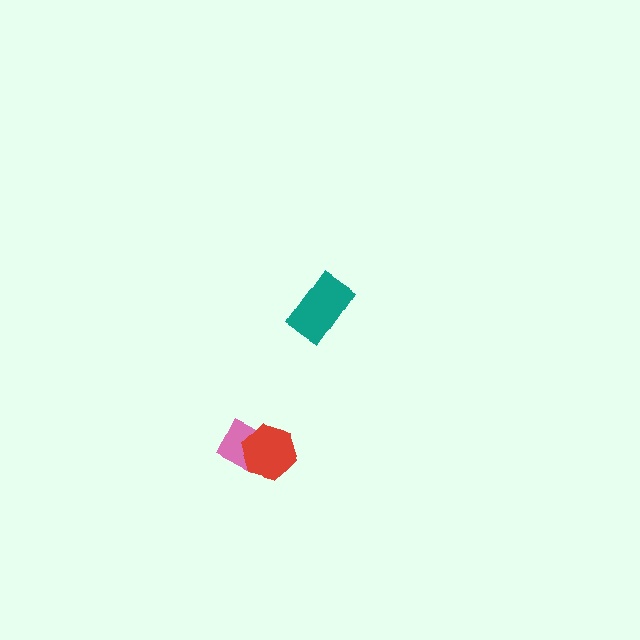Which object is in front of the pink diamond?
The red hexagon is in front of the pink diamond.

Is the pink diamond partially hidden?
Yes, it is partially covered by another shape.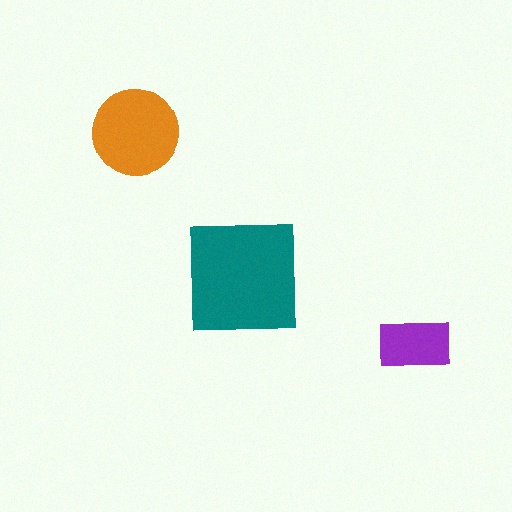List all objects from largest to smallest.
The teal square, the orange circle, the purple rectangle.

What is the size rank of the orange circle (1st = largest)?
2nd.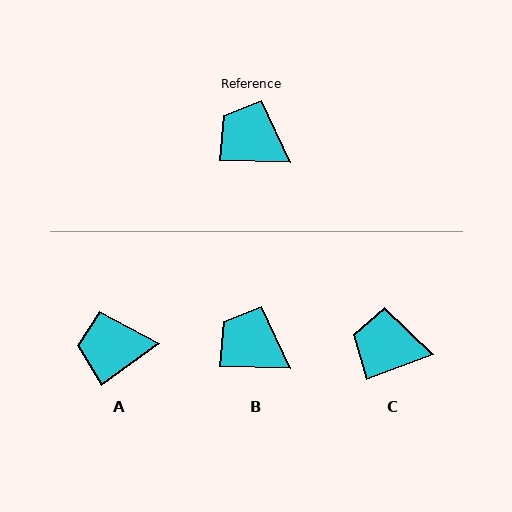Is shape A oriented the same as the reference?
No, it is off by about 37 degrees.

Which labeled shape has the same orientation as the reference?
B.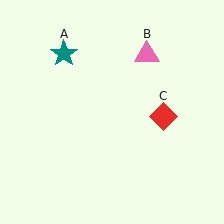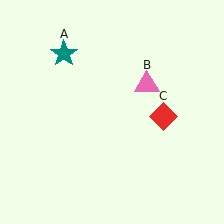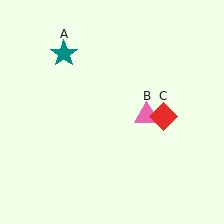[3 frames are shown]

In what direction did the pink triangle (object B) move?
The pink triangle (object B) moved down.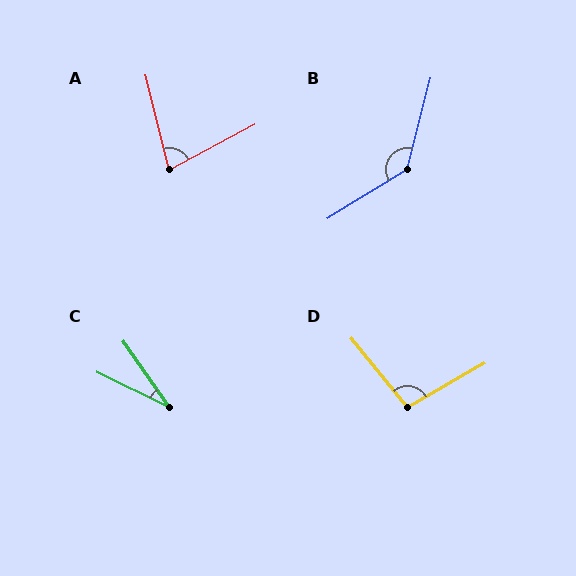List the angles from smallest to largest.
C (29°), A (76°), D (100°), B (136°).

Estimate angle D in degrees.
Approximately 100 degrees.